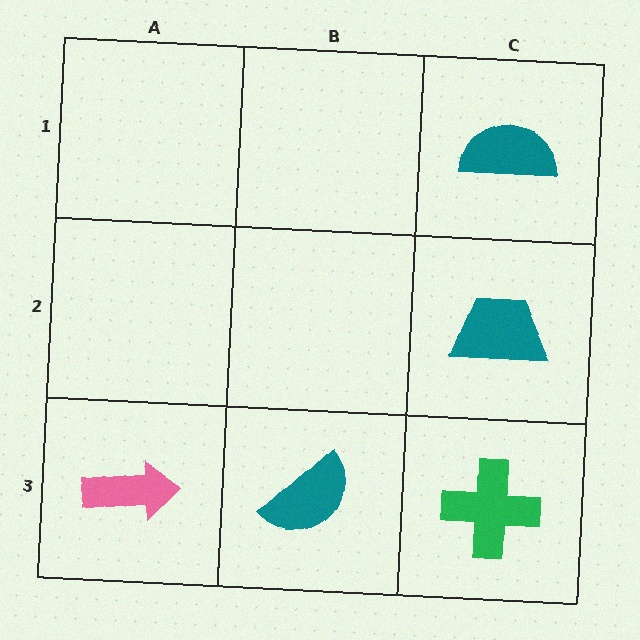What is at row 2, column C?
A teal trapezoid.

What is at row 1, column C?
A teal semicircle.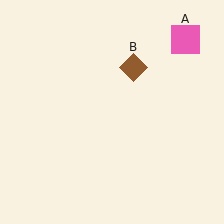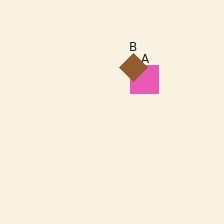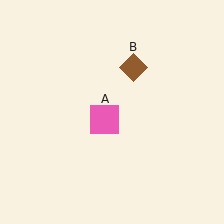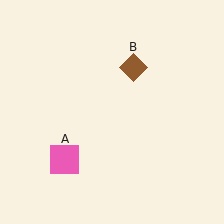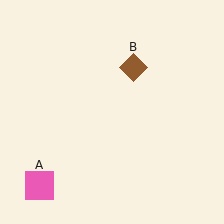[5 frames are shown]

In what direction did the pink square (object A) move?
The pink square (object A) moved down and to the left.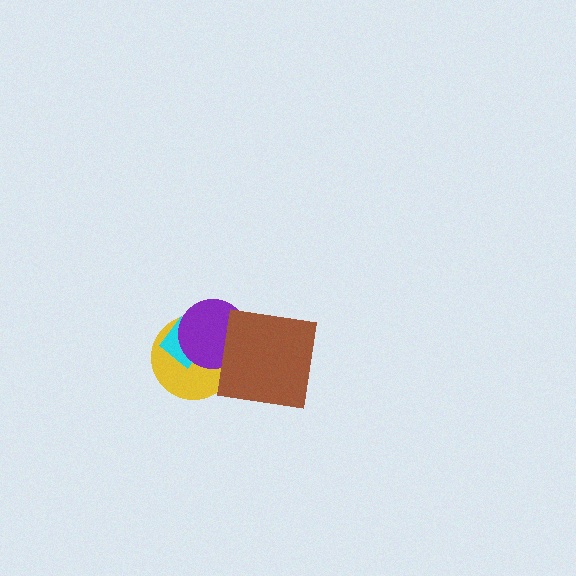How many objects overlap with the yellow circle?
3 objects overlap with the yellow circle.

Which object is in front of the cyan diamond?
The purple circle is in front of the cyan diamond.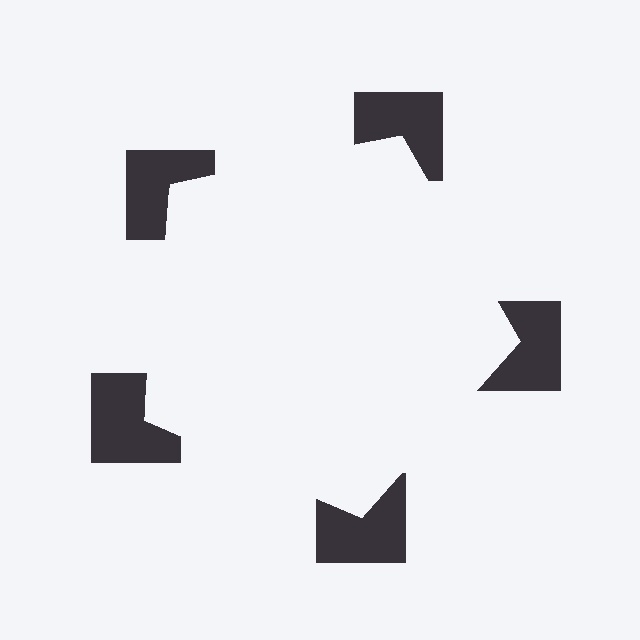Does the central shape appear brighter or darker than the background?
It typically appears slightly brighter than the background, even though no actual brightness change is drawn.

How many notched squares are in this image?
There are 5 — one at each vertex of the illusory pentagon.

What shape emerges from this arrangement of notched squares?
An illusory pentagon — its edges are inferred from the aligned wedge cuts in the notched squares, not physically drawn.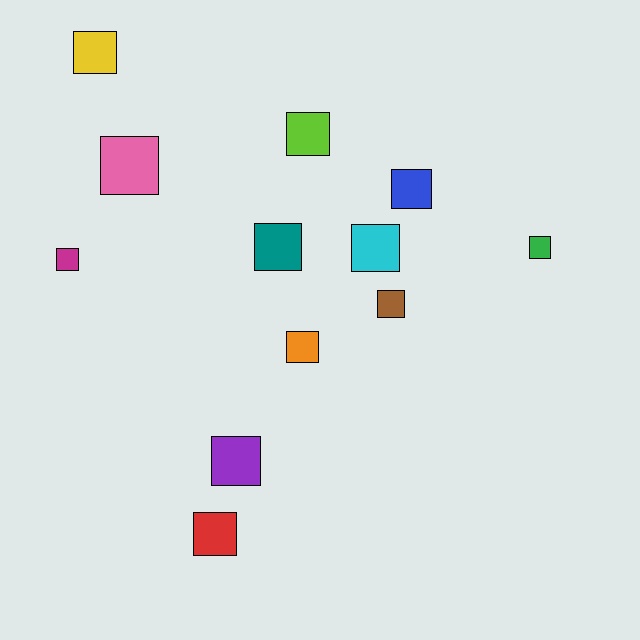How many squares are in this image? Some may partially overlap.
There are 12 squares.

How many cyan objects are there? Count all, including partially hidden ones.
There is 1 cyan object.